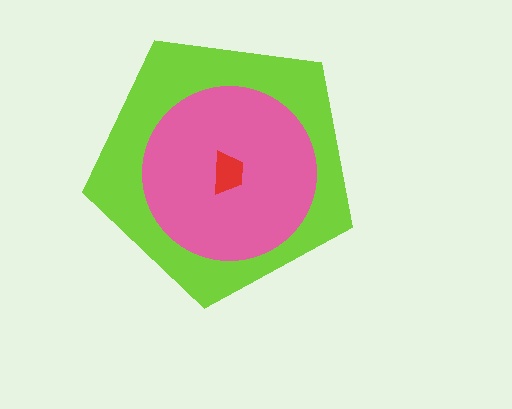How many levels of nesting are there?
3.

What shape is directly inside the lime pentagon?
The pink circle.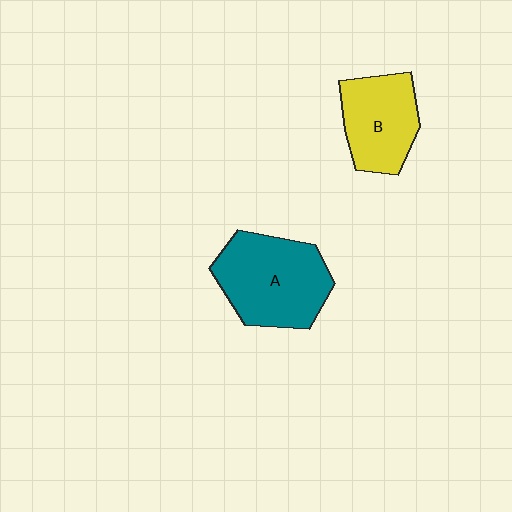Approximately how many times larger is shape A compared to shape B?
Approximately 1.3 times.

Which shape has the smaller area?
Shape B (yellow).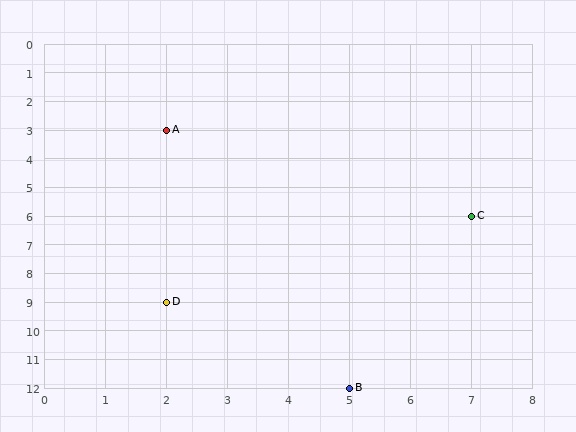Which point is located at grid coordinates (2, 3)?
Point A is at (2, 3).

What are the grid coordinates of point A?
Point A is at grid coordinates (2, 3).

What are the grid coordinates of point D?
Point D is at grid coordinates (2, 9).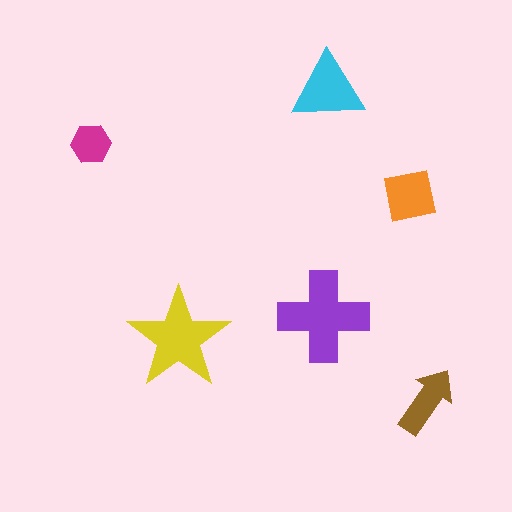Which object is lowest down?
The brown arrow is bottommost.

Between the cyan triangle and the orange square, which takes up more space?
The cyan triangle.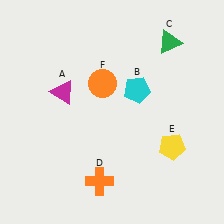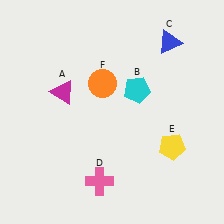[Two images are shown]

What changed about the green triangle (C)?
In Image 1, C is green. In Image 2, it changed to blue.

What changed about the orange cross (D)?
In Image 1, D is orange. In Image 2, it changed to pink.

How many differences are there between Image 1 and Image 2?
There are 2 differences between the two images.